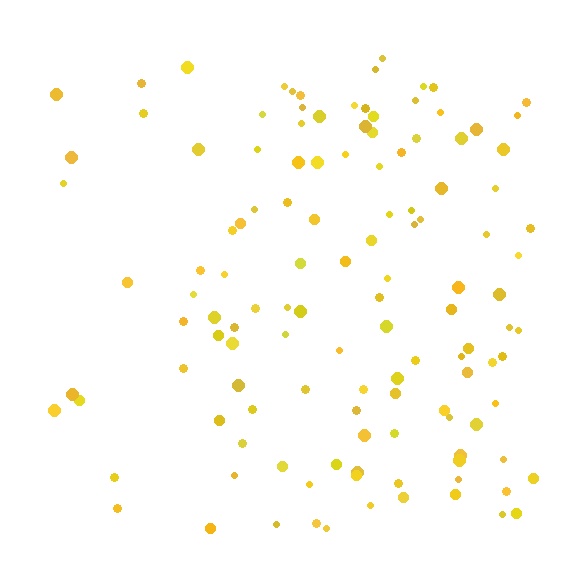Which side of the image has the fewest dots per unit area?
The left.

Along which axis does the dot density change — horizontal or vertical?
Horizontal.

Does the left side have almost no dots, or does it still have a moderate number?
Still a moderate number, just noticeably fewer than the right.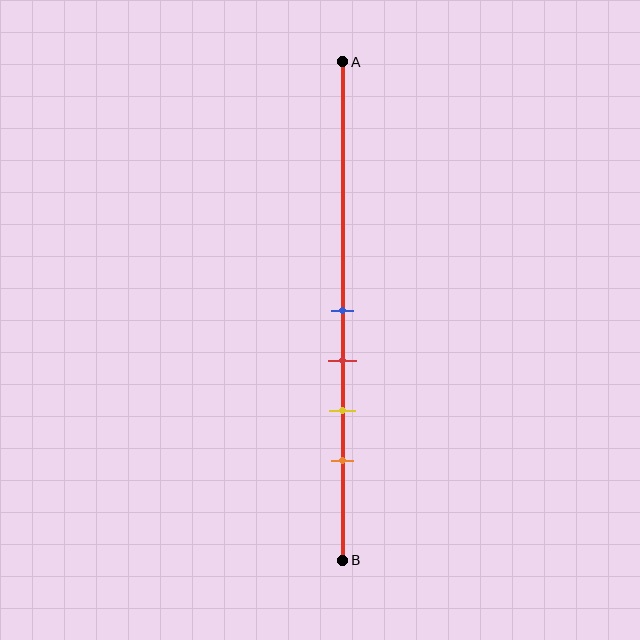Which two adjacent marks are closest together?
The blue and red marks are the closest adjacent pair.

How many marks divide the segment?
There are 4 marks dividing the segment.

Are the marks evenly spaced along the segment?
Yes, the marks are approximately evenly spaced.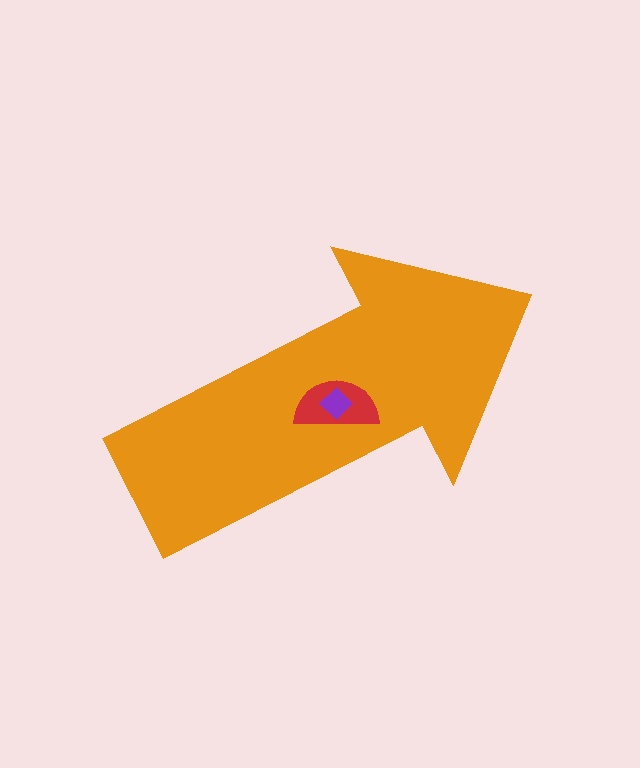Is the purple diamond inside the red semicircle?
Yes.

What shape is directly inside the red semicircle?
The purple diamond.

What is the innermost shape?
The purple diamond.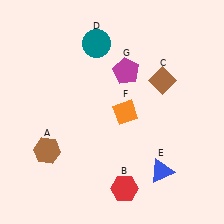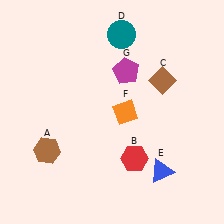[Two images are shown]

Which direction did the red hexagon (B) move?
The red hexagon (B) moved up.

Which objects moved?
The objects that moved are: the red hexagon (B), the teal circle (D).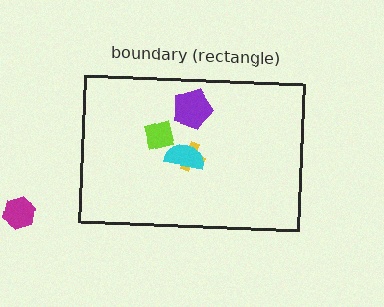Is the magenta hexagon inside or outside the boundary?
Outside.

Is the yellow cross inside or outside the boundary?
Inside.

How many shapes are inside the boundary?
4 inside, 1 outside.